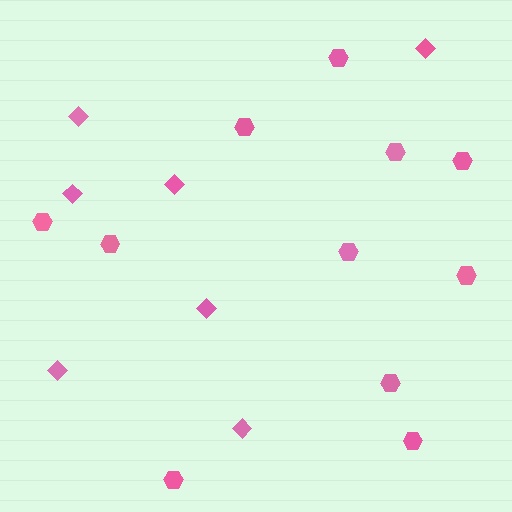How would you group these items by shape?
There are 2 groups: one group of diamonds (7) and one group of hexagons (11).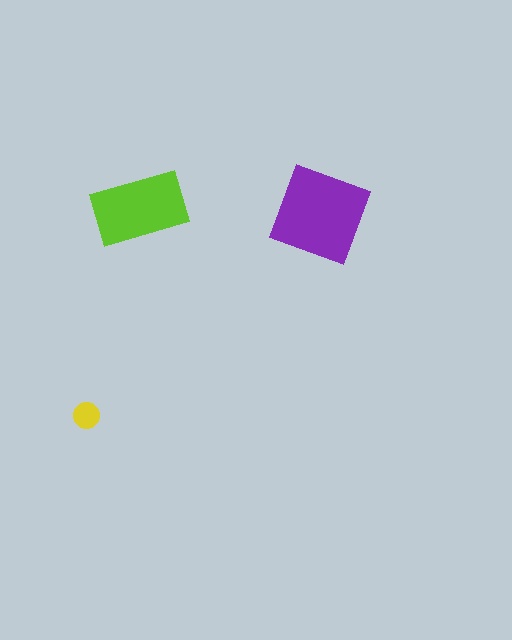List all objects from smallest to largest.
The yellow circle, the lime rectangle, the purple diamond.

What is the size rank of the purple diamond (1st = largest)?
1st.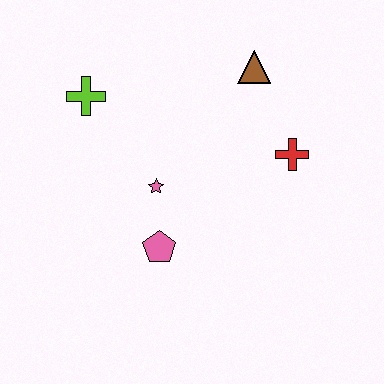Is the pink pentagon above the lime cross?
No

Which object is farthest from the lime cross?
The red cross is farthest from the lime cross.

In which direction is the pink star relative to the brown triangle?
The pink star is below the brown triangle.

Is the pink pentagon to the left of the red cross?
Yes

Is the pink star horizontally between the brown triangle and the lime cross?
Yes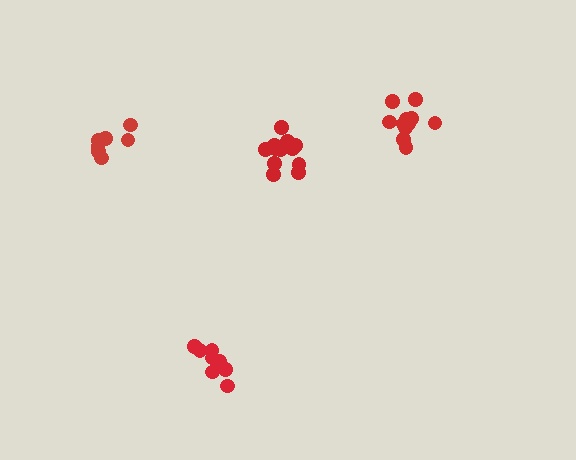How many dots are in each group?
Group 1: 11 dots, Group 2: 12 dots, Group 3: 7 dots, Group 4: 8 dots (38 total).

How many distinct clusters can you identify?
There are 4 distinct clusters.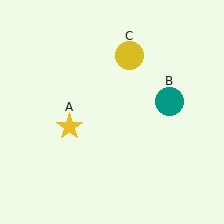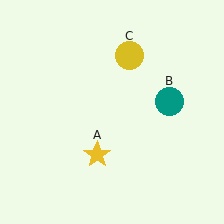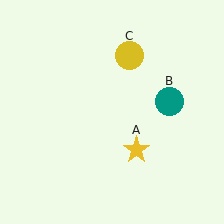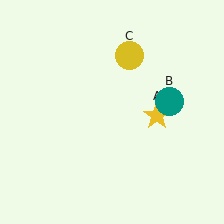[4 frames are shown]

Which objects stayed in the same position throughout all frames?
Teal circle (object B) and yellow circle (object C) remained stationary.